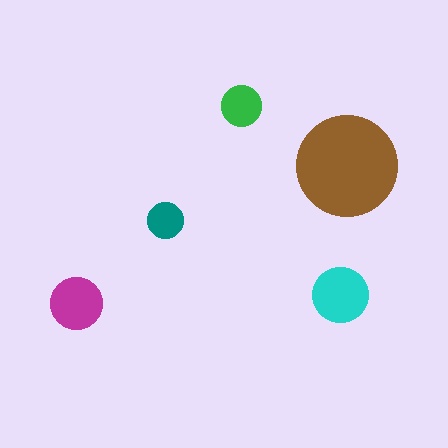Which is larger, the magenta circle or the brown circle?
The brown one.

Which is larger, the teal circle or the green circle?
The green one.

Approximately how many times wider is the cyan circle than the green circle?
About 1.5 times wider.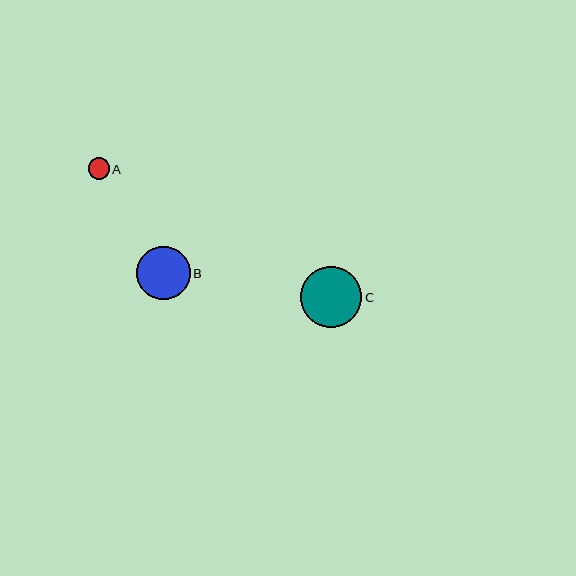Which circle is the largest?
Circle C is the largest with a size of approximately 62 pixels.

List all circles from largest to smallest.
From largest to smallest: C, B, A.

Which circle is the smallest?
Circle A is the smallest with a size of approximately 21 pixels.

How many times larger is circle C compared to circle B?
Circle C is approximately 1.2 times the size of circle B.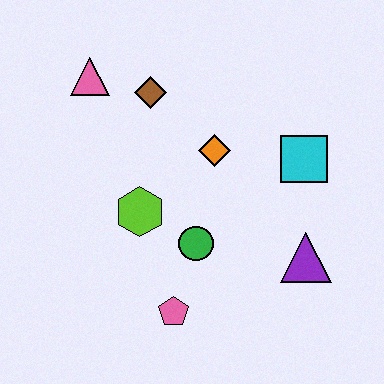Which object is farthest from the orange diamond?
The pink pentagon is farthest from the orange diamond.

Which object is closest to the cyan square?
The orange diamond is closest to the cyan square.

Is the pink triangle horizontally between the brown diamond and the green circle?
No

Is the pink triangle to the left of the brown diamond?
Yes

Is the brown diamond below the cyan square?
No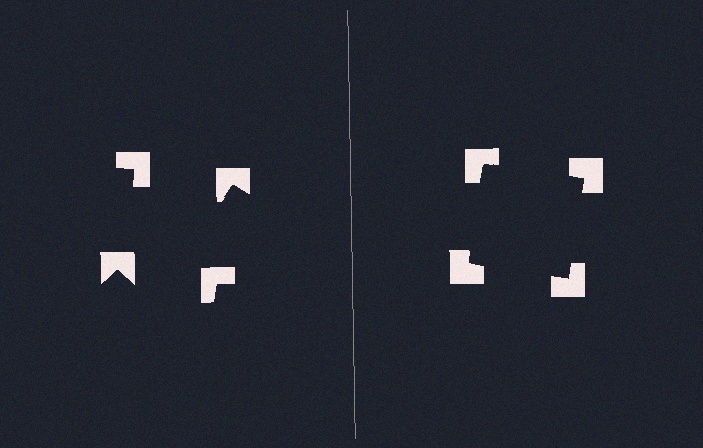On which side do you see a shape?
An illusory square appears on the right side. On the left side the wedge cuts are rotated, so no coherent shape forms.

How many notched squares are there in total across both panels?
8 — 4 on each side.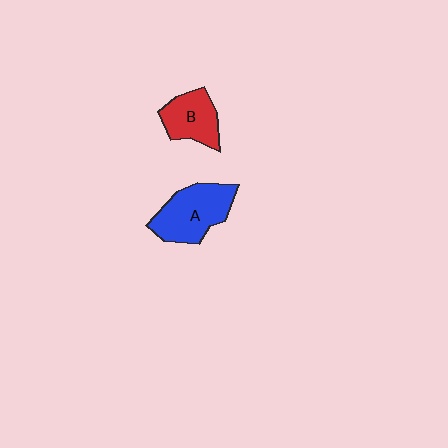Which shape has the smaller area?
Shape B (red).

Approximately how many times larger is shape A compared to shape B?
Approximately 1.4 times.